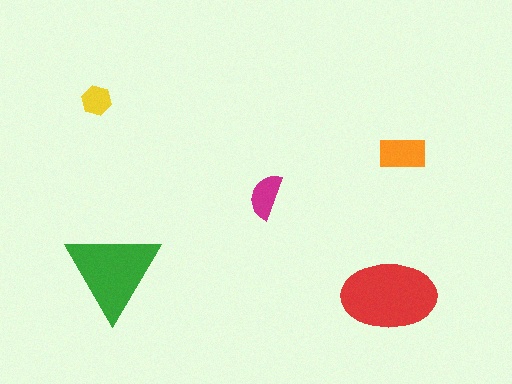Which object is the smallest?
The yellow hexagon.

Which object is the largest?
The red ellipse.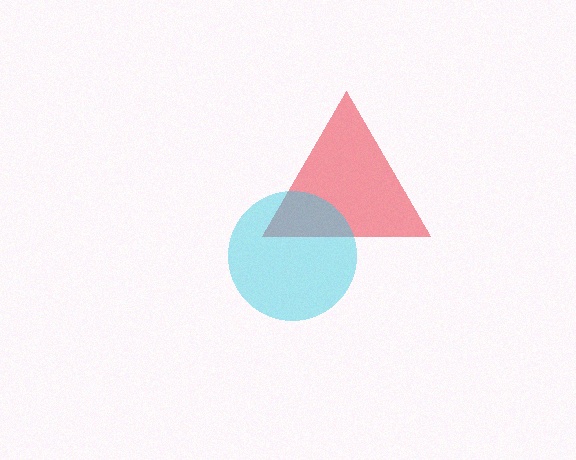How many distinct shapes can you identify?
There are 2 distinct shapes: a red triangle, a cyan circle.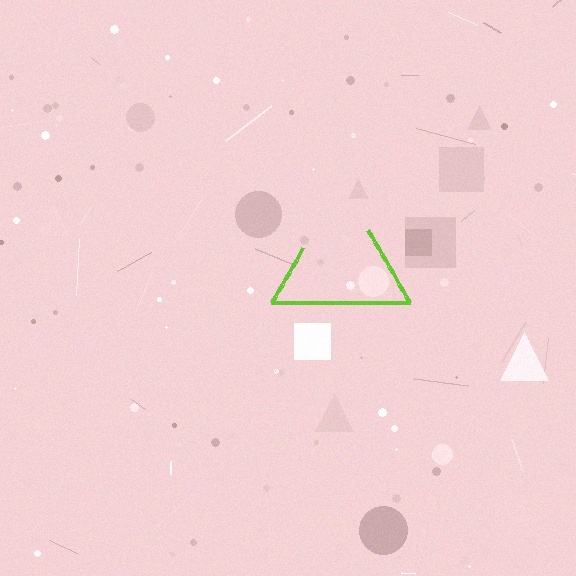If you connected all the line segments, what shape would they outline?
They would outline a triangle.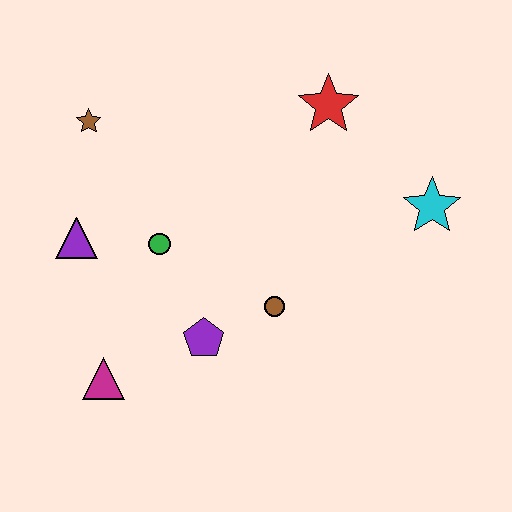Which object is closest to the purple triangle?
The green circle is closest to the purple triangle.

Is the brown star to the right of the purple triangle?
Yes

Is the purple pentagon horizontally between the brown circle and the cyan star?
No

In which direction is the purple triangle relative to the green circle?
The purple triangle is to the left of the green circle.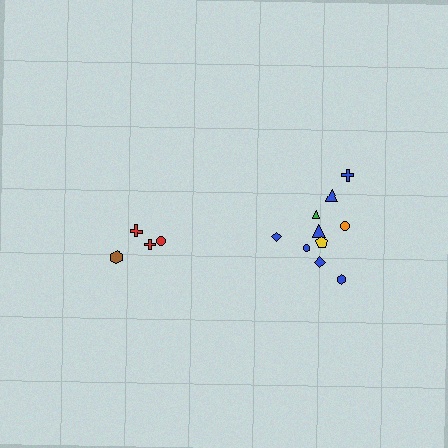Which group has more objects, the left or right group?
The right group.